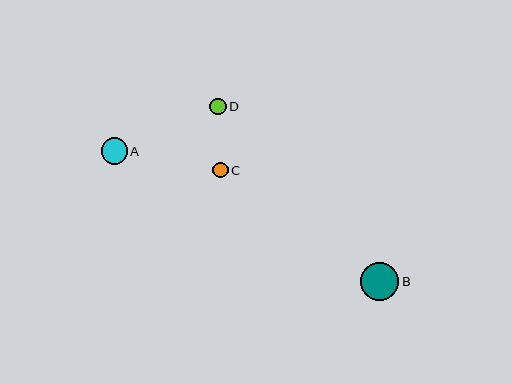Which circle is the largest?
Circle B is the largest with a size of approximately 38 pixels.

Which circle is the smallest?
Circle C is the smallest with a size of approximately 15 pixels.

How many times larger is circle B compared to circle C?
Circle B is approximately 2.4 times the size of circle C.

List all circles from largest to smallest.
From largest to smallest: B, A, D, C.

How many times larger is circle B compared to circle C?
Circle B is approximately 2.4 times the size of circle C.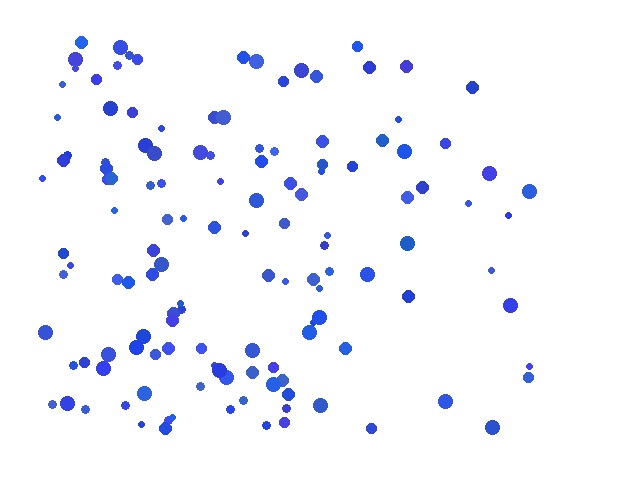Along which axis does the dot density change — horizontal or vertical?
Horizontal.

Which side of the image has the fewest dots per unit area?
The right.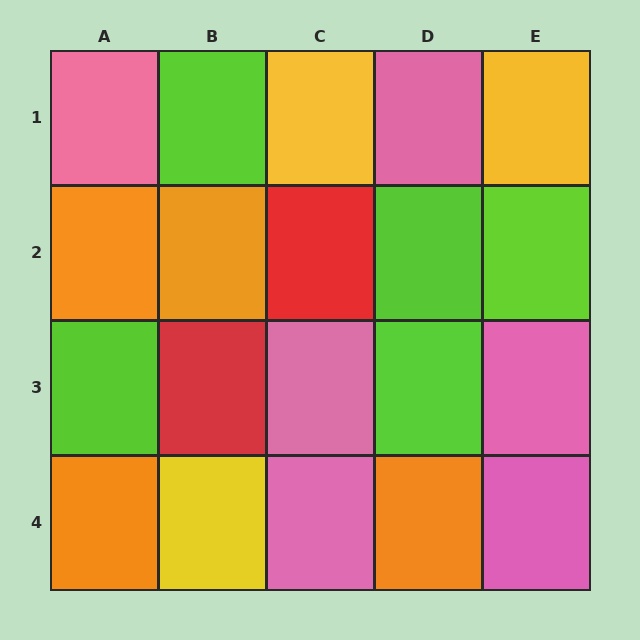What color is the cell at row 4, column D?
Orange.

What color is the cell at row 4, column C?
Pink.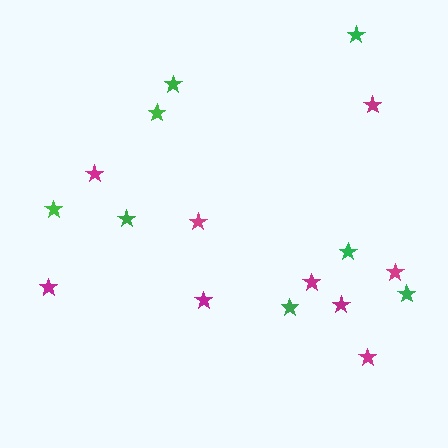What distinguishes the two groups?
There are 2 groups: one group of magenta stars (9) and one group of green stars (8).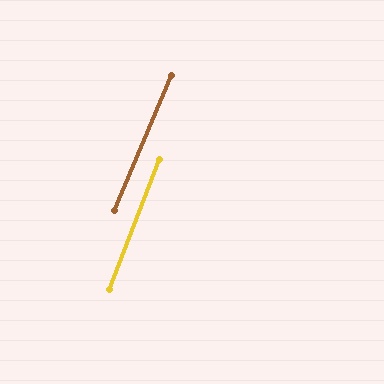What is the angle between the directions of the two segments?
Approximately 2 degrees.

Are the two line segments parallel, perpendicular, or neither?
Parallel — their directions differ by only 1.7°.